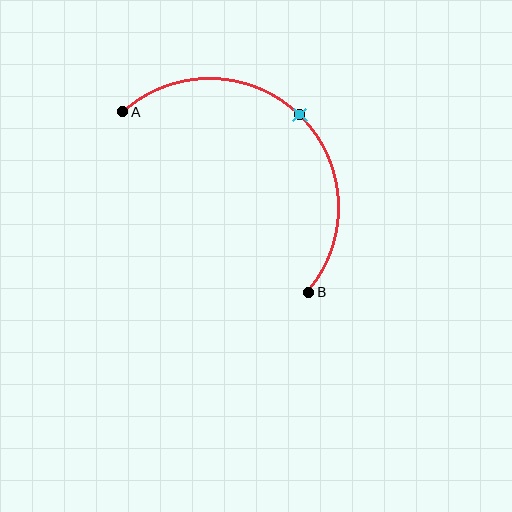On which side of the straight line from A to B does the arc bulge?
The arc bulges above and to the right of the straight line connecting A and B.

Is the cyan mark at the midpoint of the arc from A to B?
Yes. The cyan mark lies on the arc at equal arc-length from both A and B — it is the arc midpoint.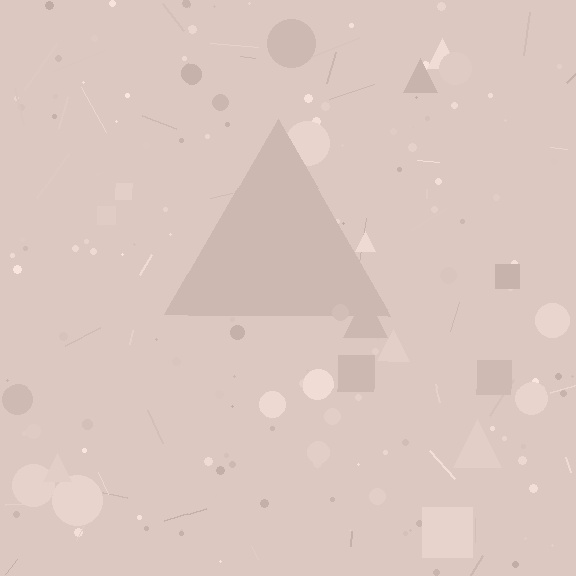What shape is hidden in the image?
A triangle is hidden in the image.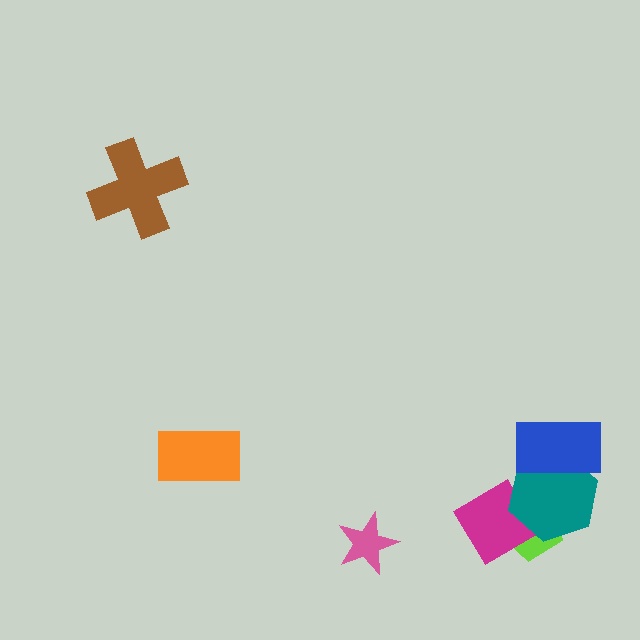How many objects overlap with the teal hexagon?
3 objects overlap with the teal hexagon.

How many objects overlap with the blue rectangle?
1 object overlaps with the blue rectangle.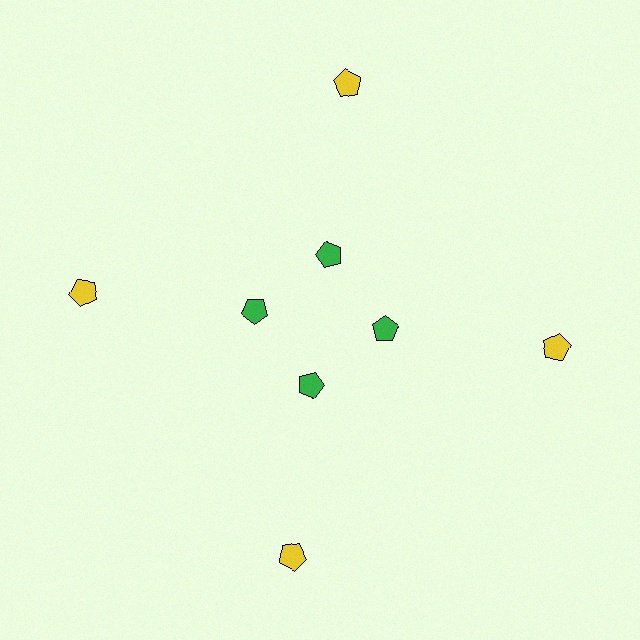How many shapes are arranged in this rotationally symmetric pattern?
There are 8 shapes, arranged in 4 groups of 2.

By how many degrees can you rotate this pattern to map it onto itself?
The pattern maps onto itself every 90 degrees of rotation.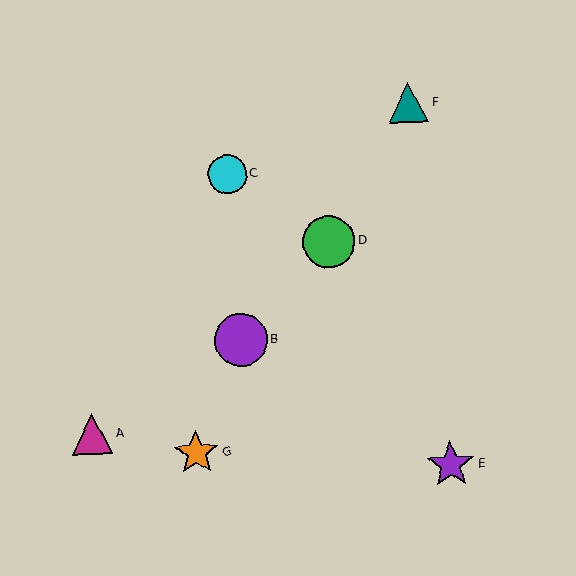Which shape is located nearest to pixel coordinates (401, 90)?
The teal triangle (labeled F) at (409, 103) is nearest to that location.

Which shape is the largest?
The purple circle (labeled B) is the largest.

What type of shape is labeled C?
Shape C is a cyan circle.